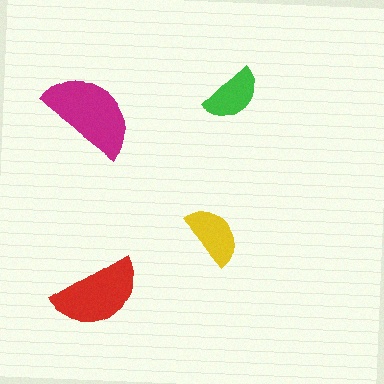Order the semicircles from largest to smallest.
the magenta one, the red one, the yellow one, the green one.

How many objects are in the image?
There are 4 objects in the image.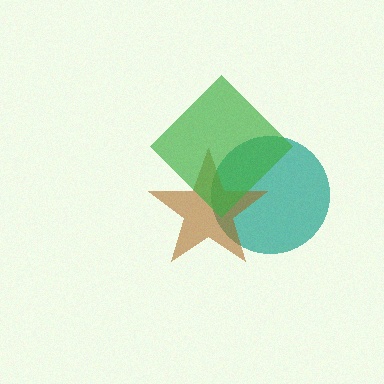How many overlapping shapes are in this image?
There are 3 overlapping shapes in the image.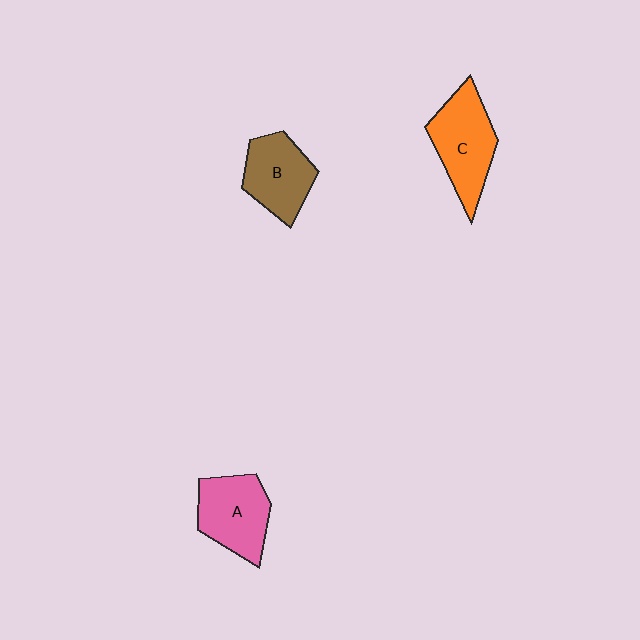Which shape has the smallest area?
Shape B (brown).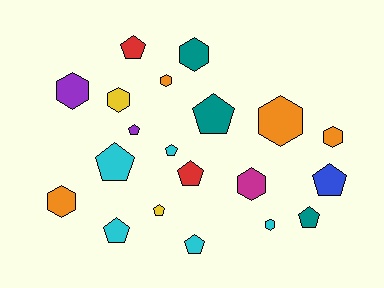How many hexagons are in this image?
There are 9 hexagons.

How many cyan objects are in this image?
There are 5 cyan objects.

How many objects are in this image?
There are 20 objects.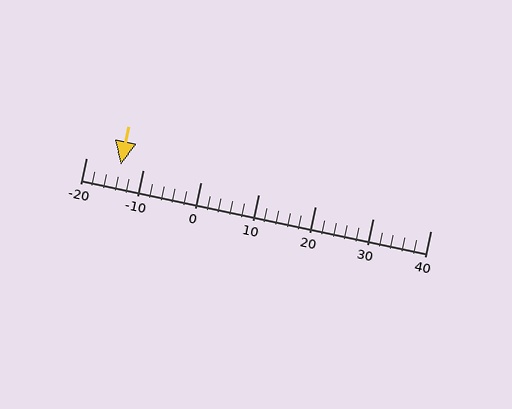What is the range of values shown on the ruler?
The ruler shows values from -20 to 40.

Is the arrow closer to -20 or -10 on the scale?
The arrow is closer to -10.